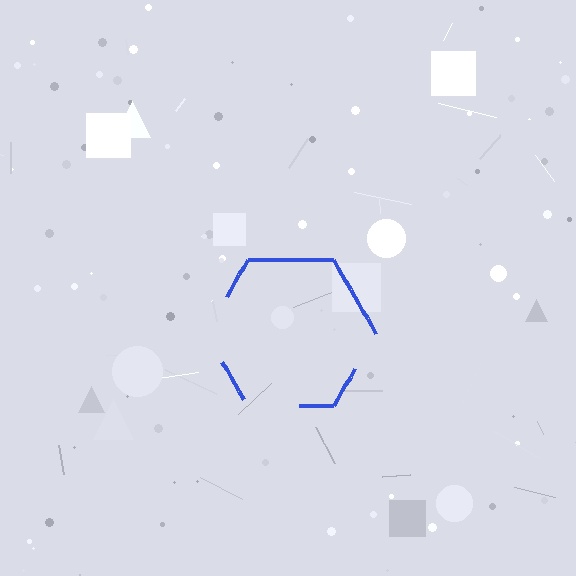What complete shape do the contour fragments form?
The contour fragments form a hexagon.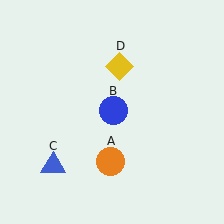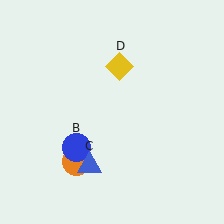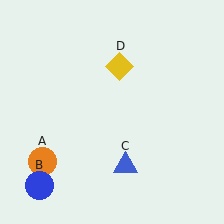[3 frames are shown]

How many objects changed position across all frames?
3 objects changed position: orange circle (object A), blue circle (object B), blue triangle (object C).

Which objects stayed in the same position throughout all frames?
Yellow diamond (object D) remained stationary.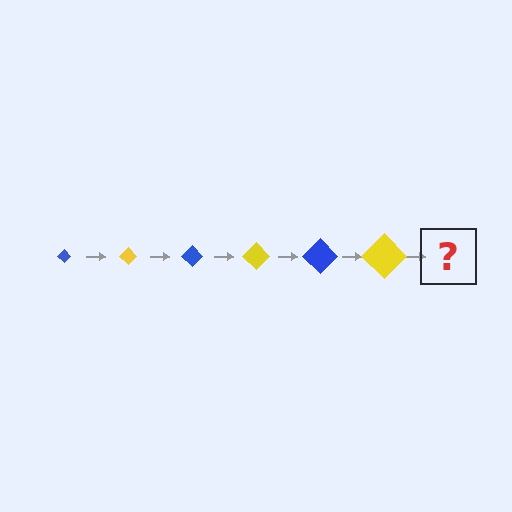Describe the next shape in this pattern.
It should be a blue diamond, larger than the previous one.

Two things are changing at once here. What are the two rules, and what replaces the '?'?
The two rules are that the diamond grows larger each step and the color cycles through blue and yellow. The '?' should be a blue diamond, larger than the previous one.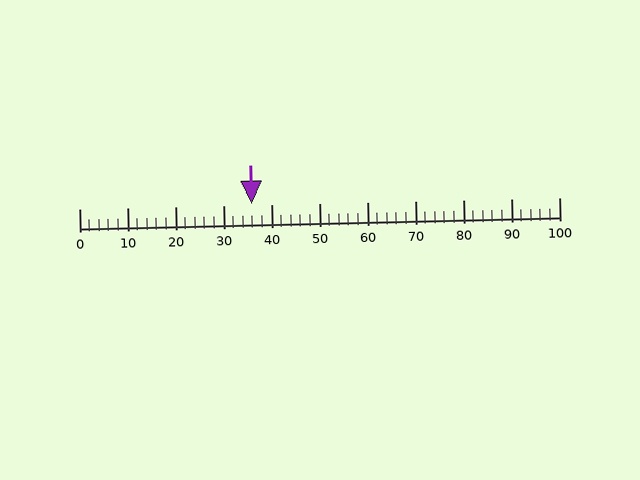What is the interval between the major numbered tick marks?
The major tick marks are spaced 10 units apart.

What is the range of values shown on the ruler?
The ruler shows values from 0 to 100.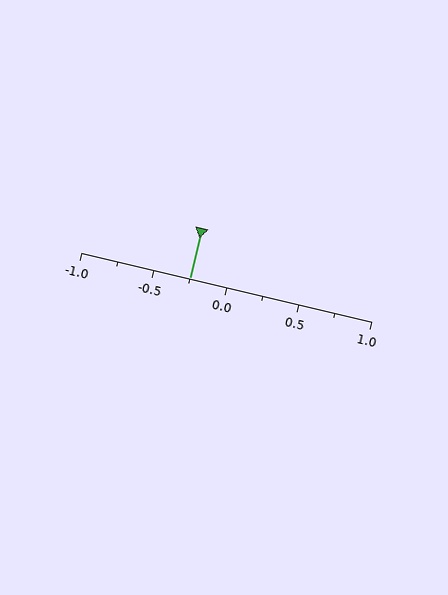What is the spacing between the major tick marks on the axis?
The major ticks are spaced 0.5 apart.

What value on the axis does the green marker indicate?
The marker indicates approximately -0.25.